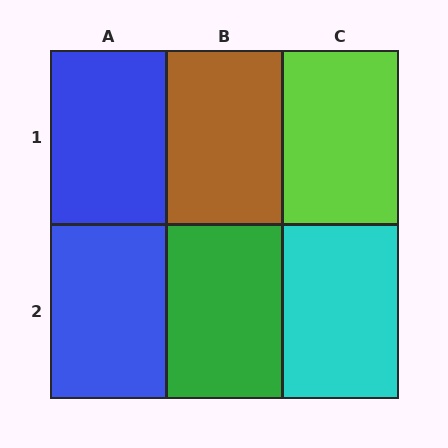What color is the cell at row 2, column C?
Cyan.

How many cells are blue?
2 cells are blue.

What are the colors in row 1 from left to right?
Blue, brown, lime.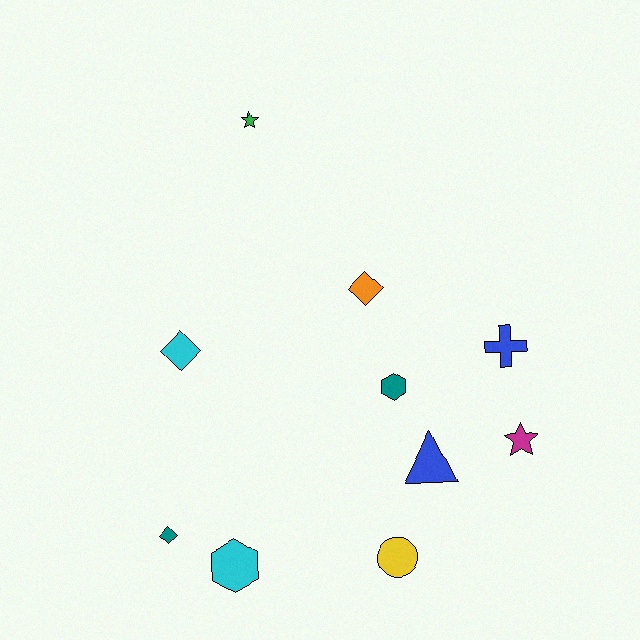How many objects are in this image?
There are 10 objects.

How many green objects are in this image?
There is 1 green object.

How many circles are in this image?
There is 1 circle.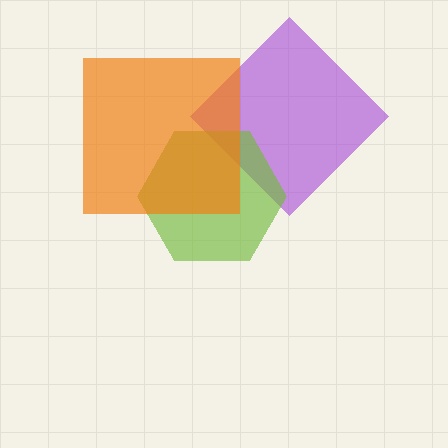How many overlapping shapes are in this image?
There are 3 overlapping shapes in the image.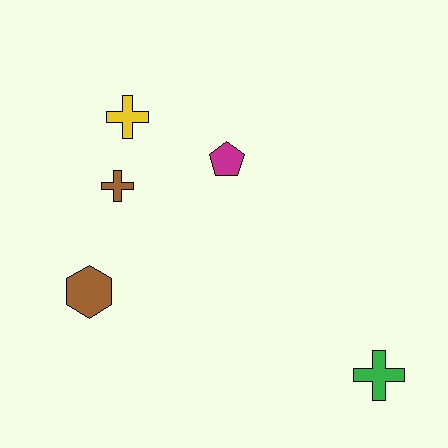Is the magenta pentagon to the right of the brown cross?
Yes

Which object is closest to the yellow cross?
The brown cross is closest to the yellow cross.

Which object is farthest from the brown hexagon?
The green cross is farthest from the brown hexagon.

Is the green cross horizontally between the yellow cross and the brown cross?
No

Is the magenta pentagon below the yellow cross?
Yes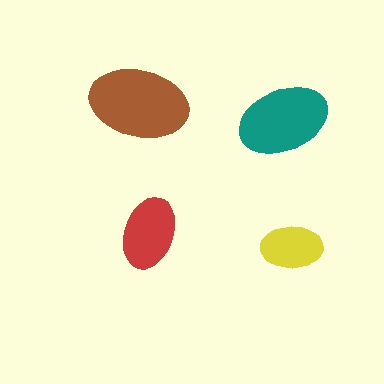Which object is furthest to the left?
The brown ellipse is leftmost.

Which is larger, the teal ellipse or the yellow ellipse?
The teal one.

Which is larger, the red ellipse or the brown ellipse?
The brown one.